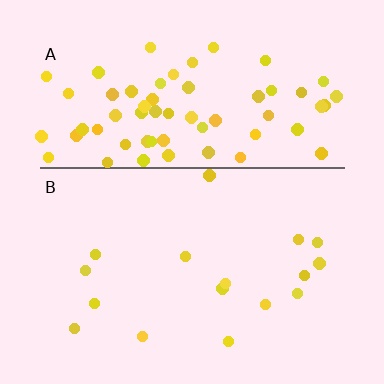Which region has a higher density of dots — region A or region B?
A (the top).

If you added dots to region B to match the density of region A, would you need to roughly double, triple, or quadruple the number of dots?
Approximately quadruple.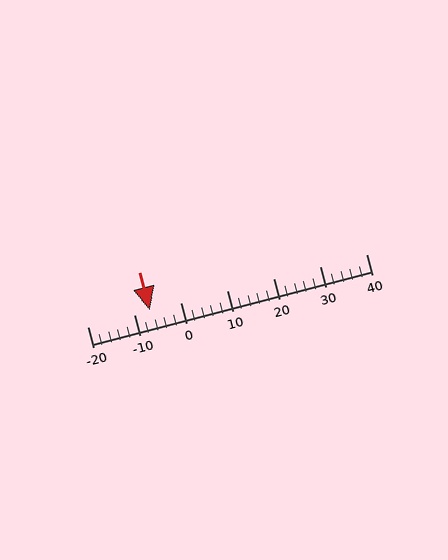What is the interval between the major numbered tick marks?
The major tick marks are spaced 10 units apart.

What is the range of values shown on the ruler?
The ruler shows values from -20 to 40.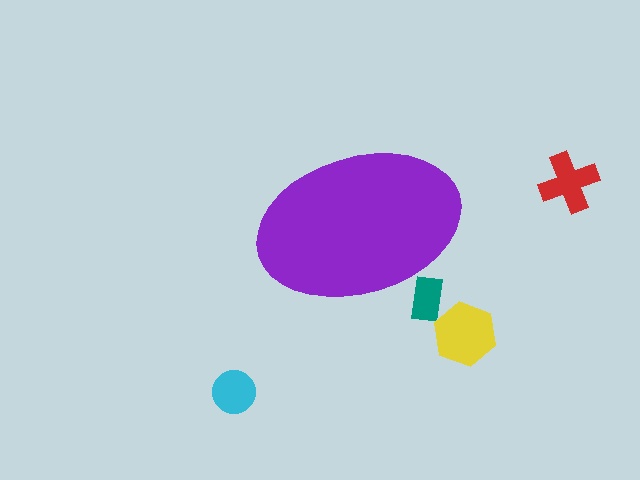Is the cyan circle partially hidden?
No, the cyan circle is fully visible.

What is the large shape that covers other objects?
A purple ellipse.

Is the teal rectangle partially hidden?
Yes, the teal rectangle is partially hidden behind the purple ellipse.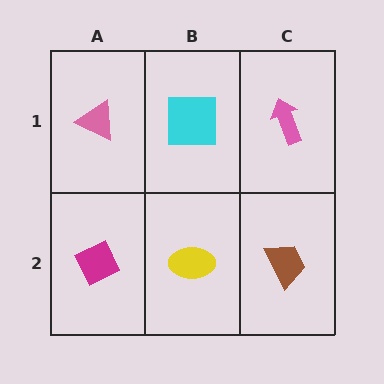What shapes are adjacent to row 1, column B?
A yellow ellipse (row 2, column B), a pink triangle (row 1, column A), a pink arrow (row 1, column C).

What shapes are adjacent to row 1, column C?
A brown trapezoid (row 2, column C), a cyan square (row 1, column B).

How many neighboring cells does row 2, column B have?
3.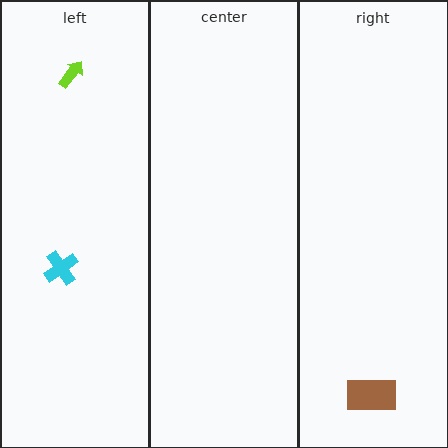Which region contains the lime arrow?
The left region.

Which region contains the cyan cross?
The left region.